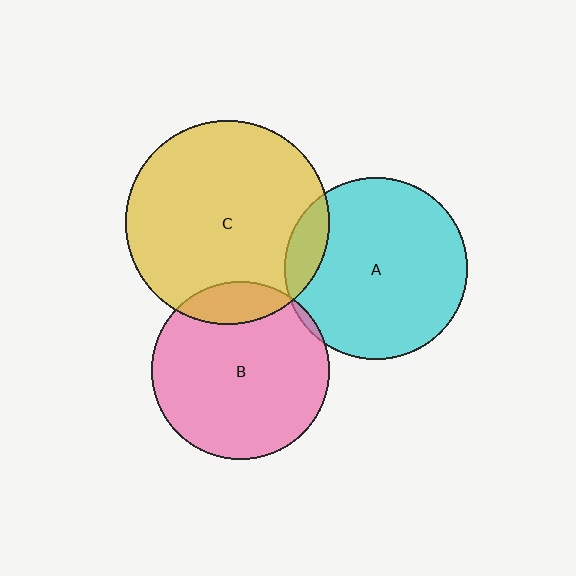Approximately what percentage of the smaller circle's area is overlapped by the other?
Approximately 10%.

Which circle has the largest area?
Circle C (yellow).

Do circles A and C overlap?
Yes.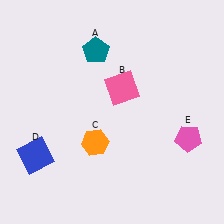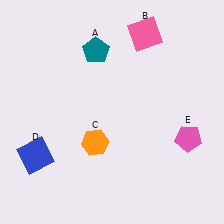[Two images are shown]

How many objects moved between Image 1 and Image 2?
1 object moved between the two images.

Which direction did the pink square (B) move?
The pink square (B) moved up.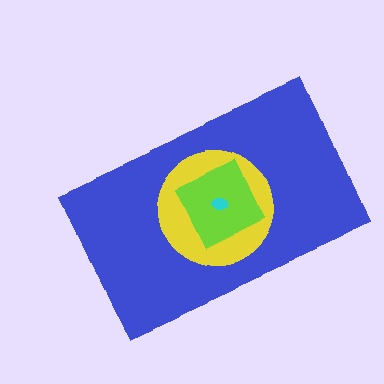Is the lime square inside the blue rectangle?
Yes.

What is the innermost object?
The cyan ellipse.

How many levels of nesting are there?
4.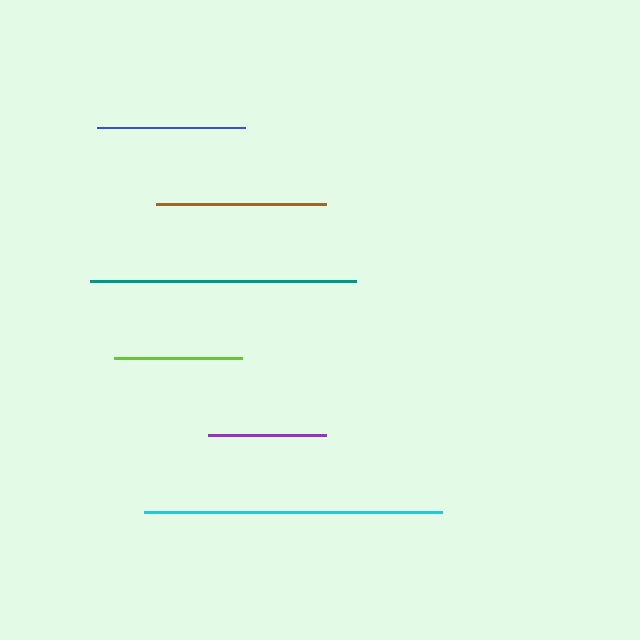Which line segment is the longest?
The cyan line is the longest at approximately 298 pixels.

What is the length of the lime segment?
The lime segment is approximately 128 pixels long.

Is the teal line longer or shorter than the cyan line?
The cyan line is longer than the teal line.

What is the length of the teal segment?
The teal segment is approximately 266 pixels long.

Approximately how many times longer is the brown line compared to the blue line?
The brown line is approximately 1.1 times the length of the blue line.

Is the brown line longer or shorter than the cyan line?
The cyan line is longer than the brown line.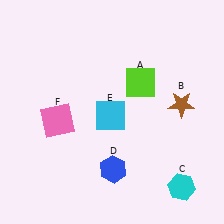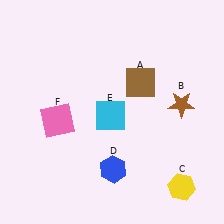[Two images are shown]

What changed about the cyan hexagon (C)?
In Image 1, C is cyan. In Image 2, it changed to yellow.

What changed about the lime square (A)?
In Image 1, A is lime. In Image 2, it changed to brown.